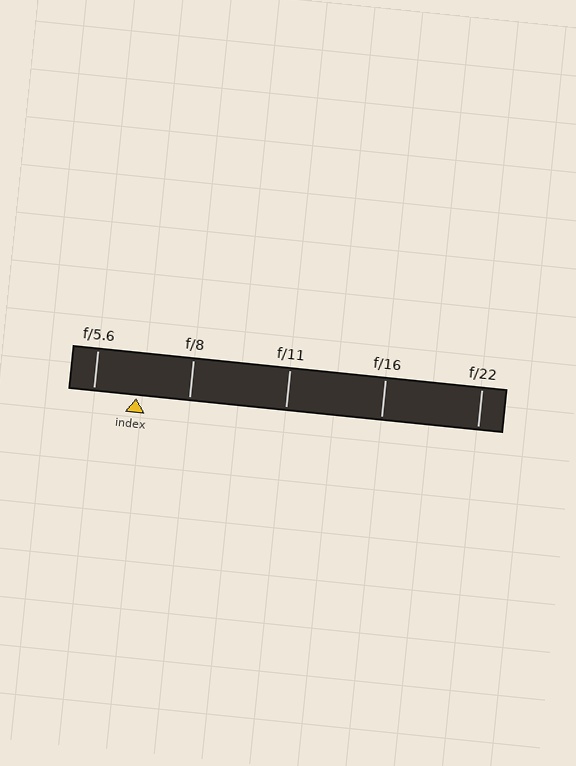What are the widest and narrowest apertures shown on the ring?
The widest aperture shown is f/5.6 and the narrowest is f/22.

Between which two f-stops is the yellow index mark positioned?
The index mark is between f/5.6 and f/8.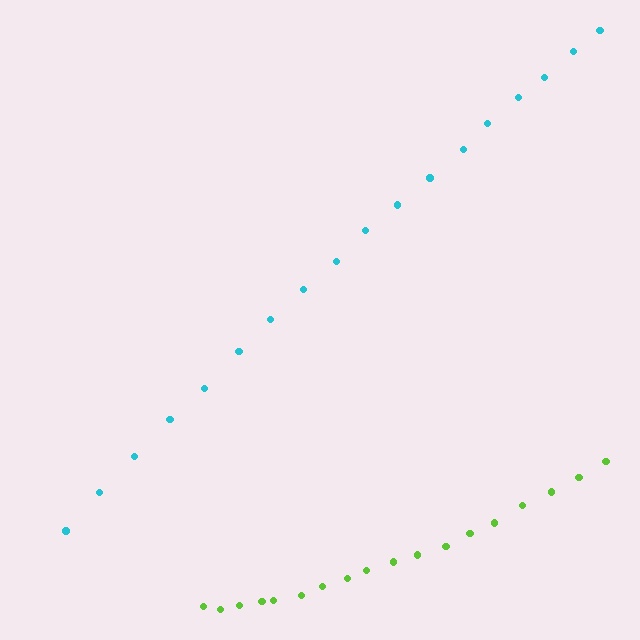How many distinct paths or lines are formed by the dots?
There are 2 distinct paths.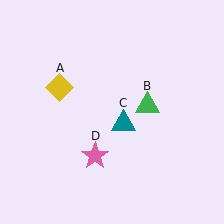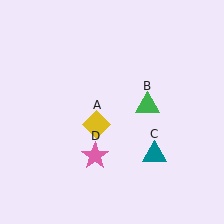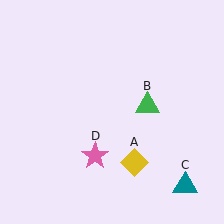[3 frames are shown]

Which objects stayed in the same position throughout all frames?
Green triangle (object B) and pink star (object D) remained stationary.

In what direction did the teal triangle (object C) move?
The teal triangle (object C) moved down and to the right.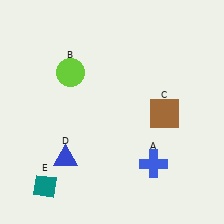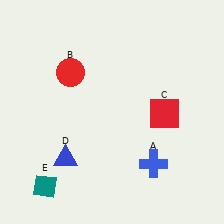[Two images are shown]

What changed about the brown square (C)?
In Image 1, C is brown. In Image 2, it changed to red.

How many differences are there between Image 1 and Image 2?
There are 2 differences between the two images.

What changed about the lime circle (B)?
In Image 1, B is lime. In Image 2, it changed to red.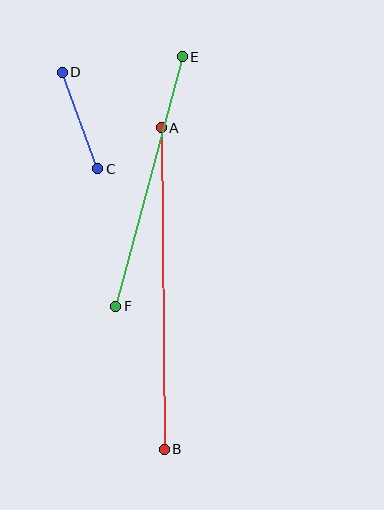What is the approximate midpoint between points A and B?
The midpoint is at approximately (163, 289) pixels.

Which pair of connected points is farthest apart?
Points A and B are farthest apart.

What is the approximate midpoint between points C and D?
The midpoint is at approximately (80, 120) pixels.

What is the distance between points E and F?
The distance is approximately 258 pixels.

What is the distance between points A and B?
The distance is approximately 322 pixels.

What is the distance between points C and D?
The distance is approximately 103 pixels.